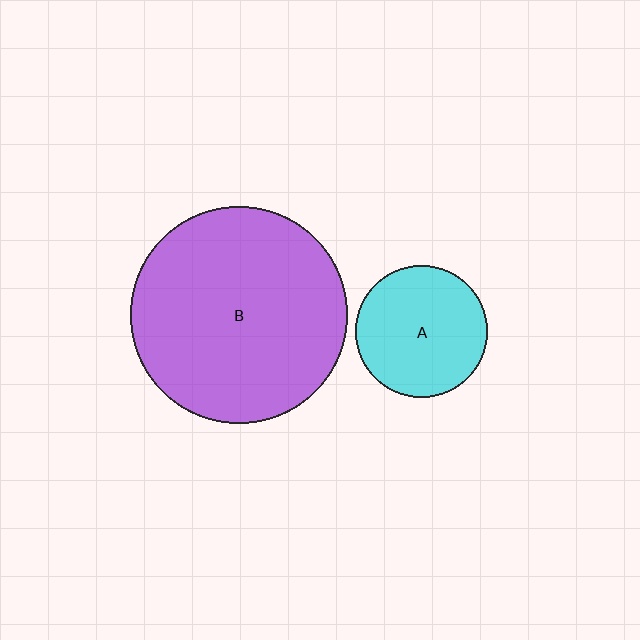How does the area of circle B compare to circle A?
Approximately 2.7 times.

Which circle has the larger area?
Circle B (purple).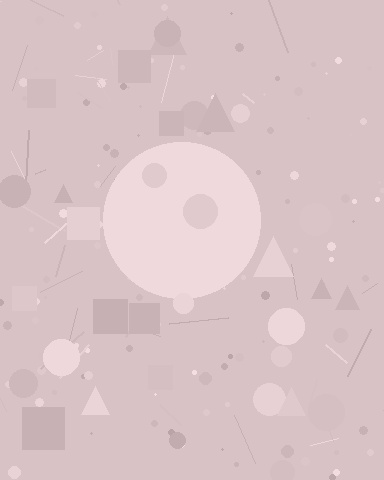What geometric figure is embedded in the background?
A circle is embedded in the background.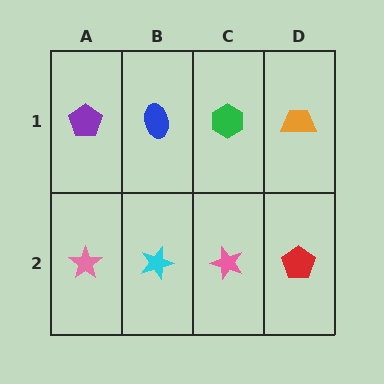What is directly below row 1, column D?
A red pentagon.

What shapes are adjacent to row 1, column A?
A pink star (row 2, column A), a blue ellipse (row 1, column B).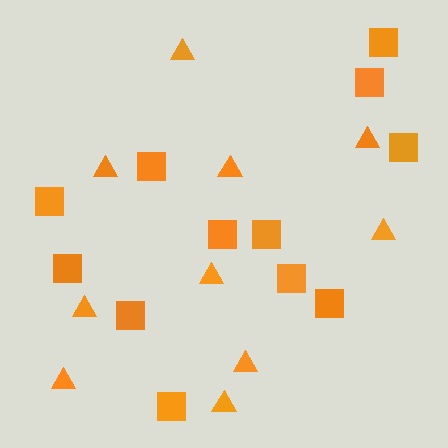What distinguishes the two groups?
There are 2 groups: one group of triangles (10) and one group of squares (12).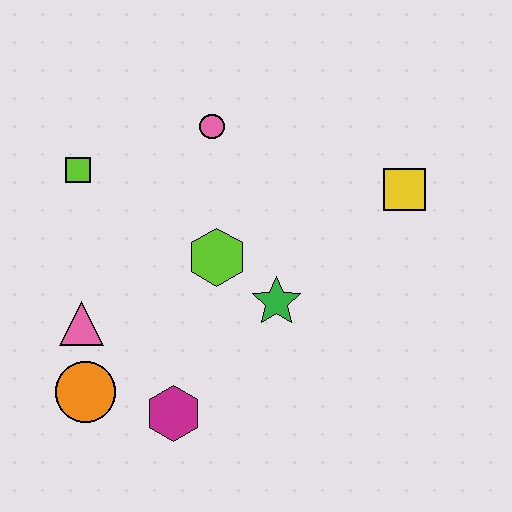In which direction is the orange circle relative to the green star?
The orange circle is to the left of the green star.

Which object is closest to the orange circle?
The pink triangle is closest to the orange circle.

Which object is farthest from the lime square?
The yellow square is farthest from the lime square.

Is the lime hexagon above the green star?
Yes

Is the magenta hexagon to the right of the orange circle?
Yes